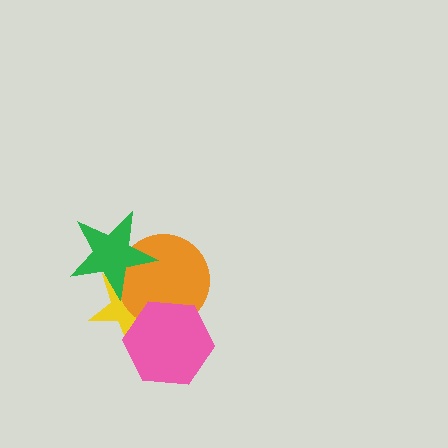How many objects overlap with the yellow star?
3 objects overlap with the yellow star.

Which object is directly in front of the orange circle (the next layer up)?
The green star is directly in front of the orange circle.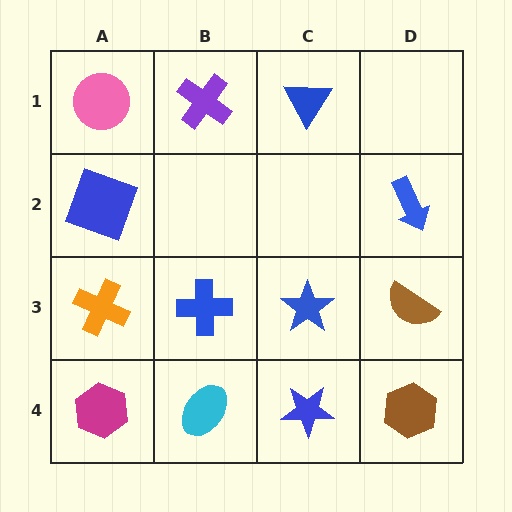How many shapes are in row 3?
4 shapes.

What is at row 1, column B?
A purple cross.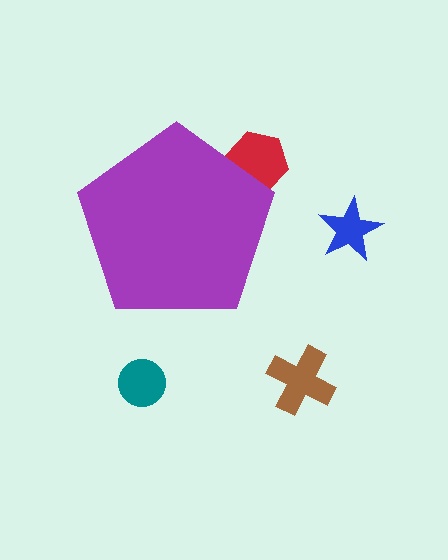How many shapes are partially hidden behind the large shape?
1 shape is partially hidden.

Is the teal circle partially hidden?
No, the teal circle is fully visible.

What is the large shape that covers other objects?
A purple pentagon.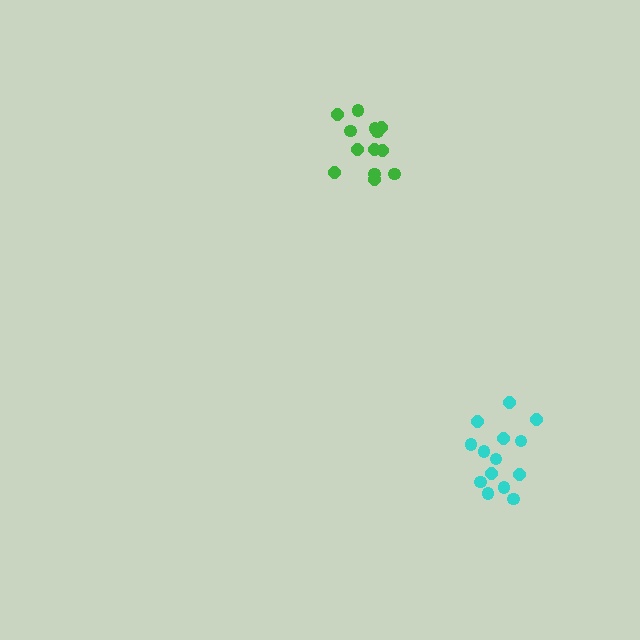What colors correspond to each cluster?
The clusters are colored: green, cyan.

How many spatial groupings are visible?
There are 2 spatial groupings.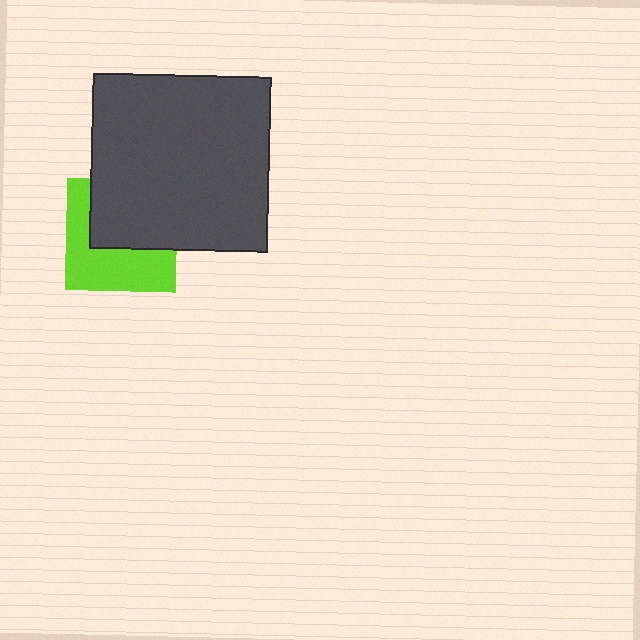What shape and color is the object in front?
The object in front is a dark gray rectangle.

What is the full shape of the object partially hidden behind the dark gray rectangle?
The partially hidden object is a lime square.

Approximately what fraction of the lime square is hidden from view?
Roughly 49% of the lime square is hidden behind the dark gray rectangle.